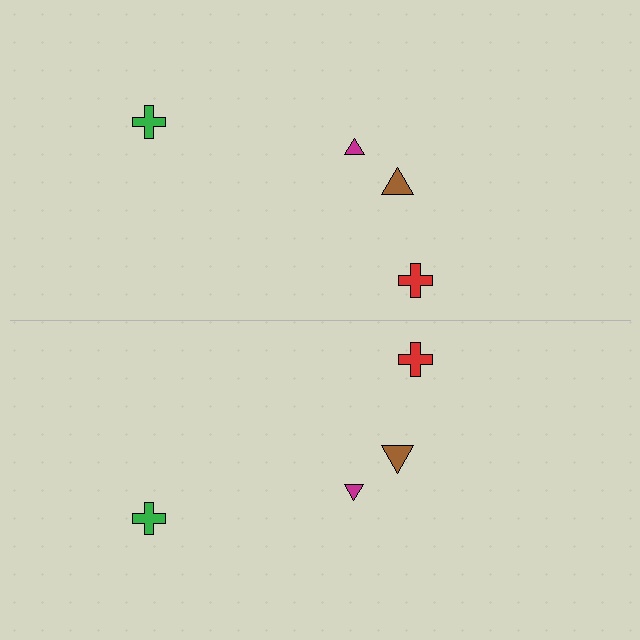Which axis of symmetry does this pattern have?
The pattern has a horizontal axis of symmetry running through the center of the image.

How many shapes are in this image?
There are 8 shapes in this image.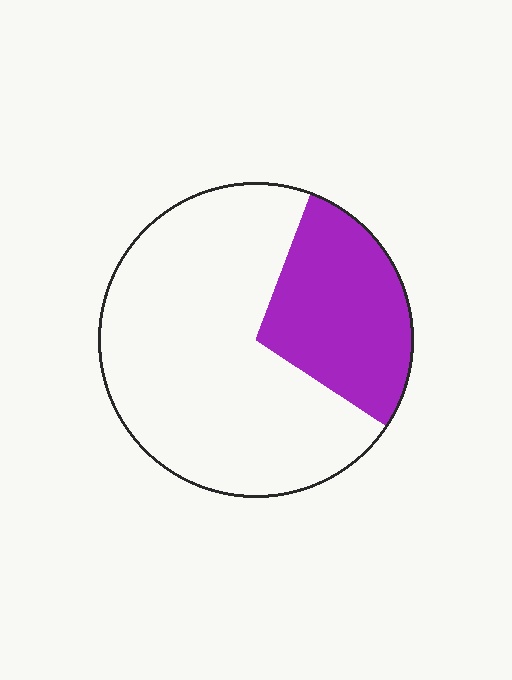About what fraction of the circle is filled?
About one quarter (1/4).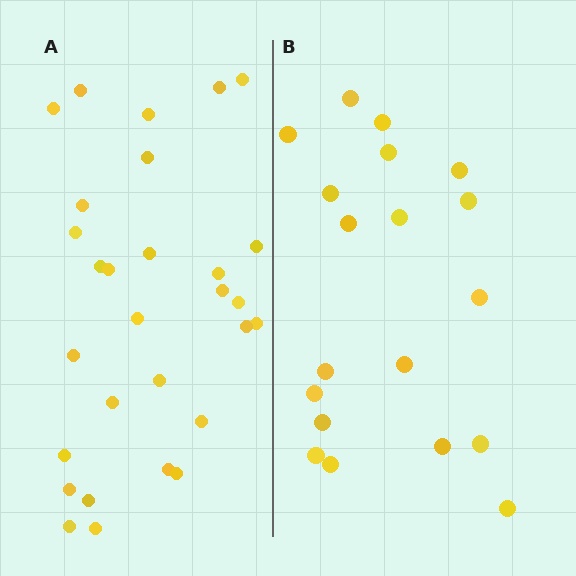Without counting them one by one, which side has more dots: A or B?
Region A (the left region) has more dots.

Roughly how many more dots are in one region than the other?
Region A has roughly 10 or so more dots than region B.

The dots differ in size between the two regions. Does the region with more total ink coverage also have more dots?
No. Region B has more total ink coverage because its dots are larger, but region A actually contains more individual dots. Total area can be misleading — the number of items is what matters here.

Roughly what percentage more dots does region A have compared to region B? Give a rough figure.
About 55% more.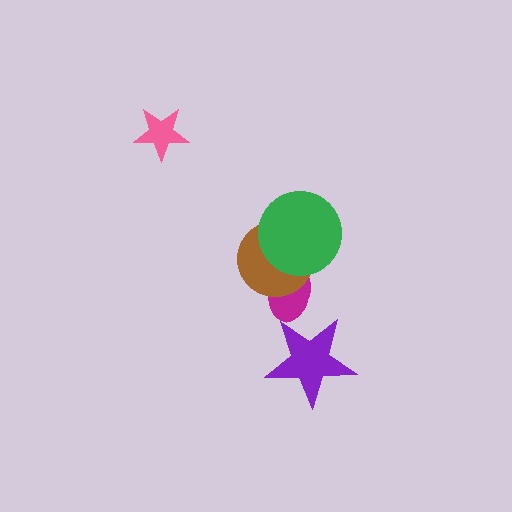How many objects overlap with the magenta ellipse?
2 objects overlap with the magenta ellipse.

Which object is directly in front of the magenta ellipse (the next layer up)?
The brown circle is directly in front of the magenta ellipse.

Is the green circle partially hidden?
No, no other shape covers it.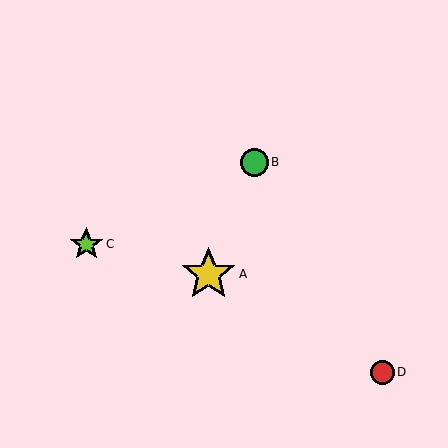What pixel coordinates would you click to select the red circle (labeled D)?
Click at (383, 372) to select the red circle D.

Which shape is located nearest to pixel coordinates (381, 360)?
The red circle (labeled D) at (383, 372) is nearest to that location.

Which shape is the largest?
The yellow star (labeled A) is the largest.